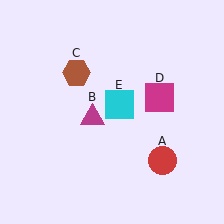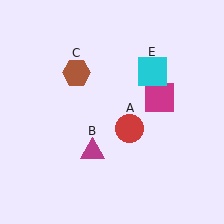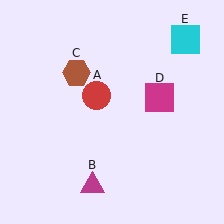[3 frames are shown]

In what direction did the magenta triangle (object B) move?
The magenta triangle (object B) moved down.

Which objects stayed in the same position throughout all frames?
Brown hexagon (object C) and magenta square (object D) remained stationary.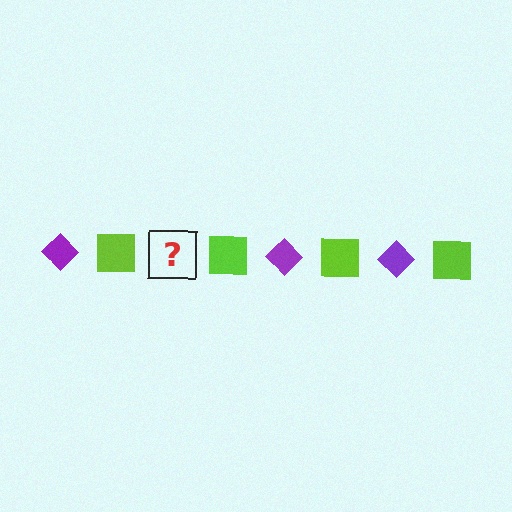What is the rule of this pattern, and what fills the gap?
The rule is that the pattern alternates between purple diamond and lime square. The gap should be filled with a purple diamond.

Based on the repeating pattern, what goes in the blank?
The blank should be a purple diamond.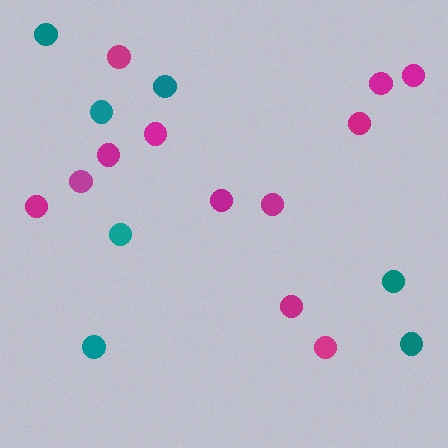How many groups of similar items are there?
There are 2 groups: one group of magenta circles (12) and one group of teal circles (7).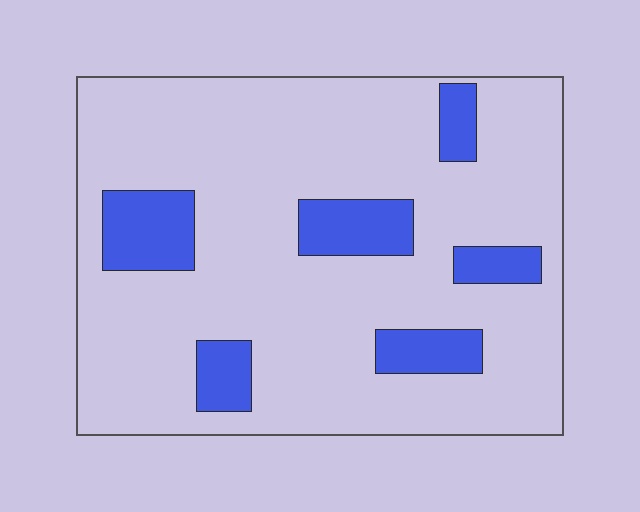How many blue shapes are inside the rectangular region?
6.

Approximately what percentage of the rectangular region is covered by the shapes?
Approximately 15%.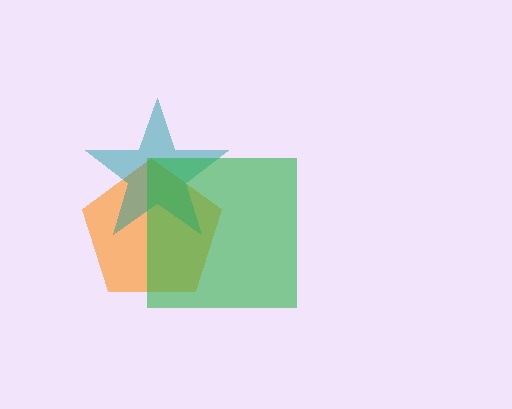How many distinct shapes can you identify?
There are 3 distinct shapes: an orange pentagon, a teal star, a green square.